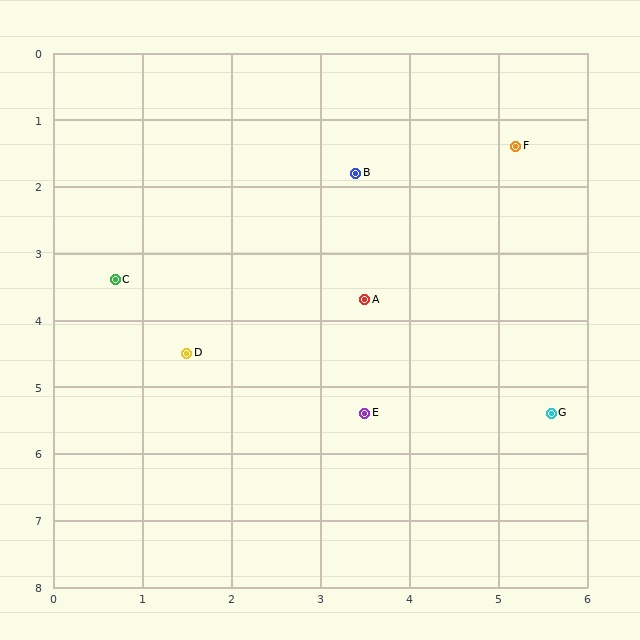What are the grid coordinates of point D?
Point D is at approximately (1.5, 4.5).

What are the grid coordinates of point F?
Point F is at approximately (5.2, 1.4).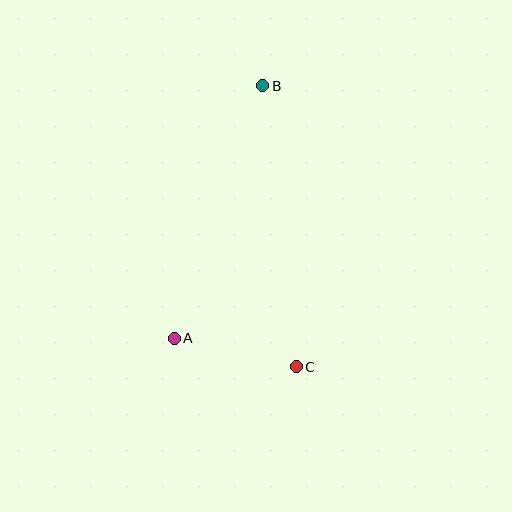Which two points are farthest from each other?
Points B and C are farthest from each other.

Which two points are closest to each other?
Points A and C are closest to each other.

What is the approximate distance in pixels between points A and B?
The distance between A and B is approximately 268 pixels.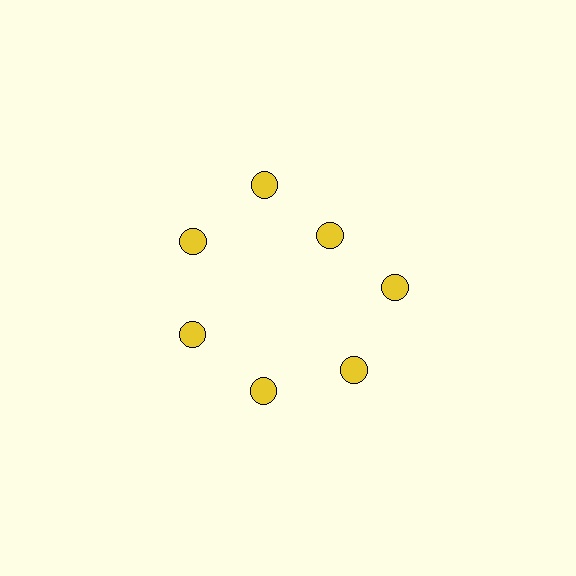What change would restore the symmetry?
The symmetry would be restored by moving it outward, back onto the ring so that all 7 circles sit at equal angles and equal distance from the center.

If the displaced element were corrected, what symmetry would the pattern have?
It would have 7-fold rotational symmetry — the pattern would map onto itself every 51 degrees.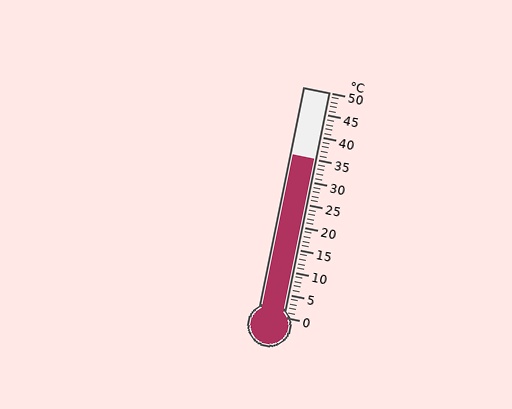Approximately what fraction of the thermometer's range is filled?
The thermometer is filled to approximately 70% of its range.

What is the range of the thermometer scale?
The thermometer scale ranges from 0°C to 50°C.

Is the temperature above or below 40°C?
The temperature is below 40°C.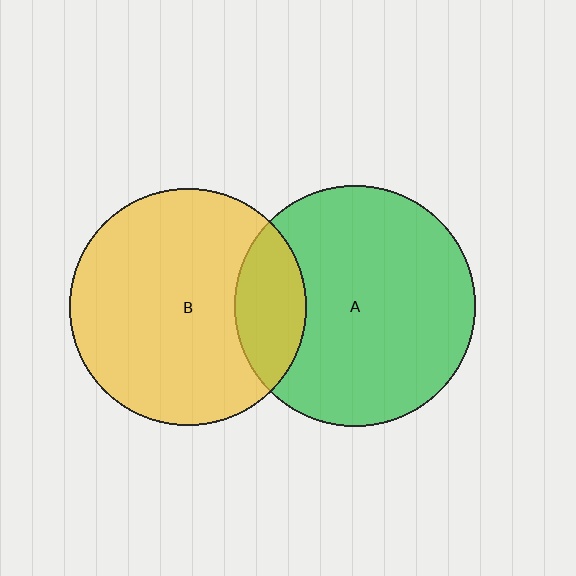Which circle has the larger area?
Circle A (green).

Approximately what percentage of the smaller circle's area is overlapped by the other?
Approximately 20%.